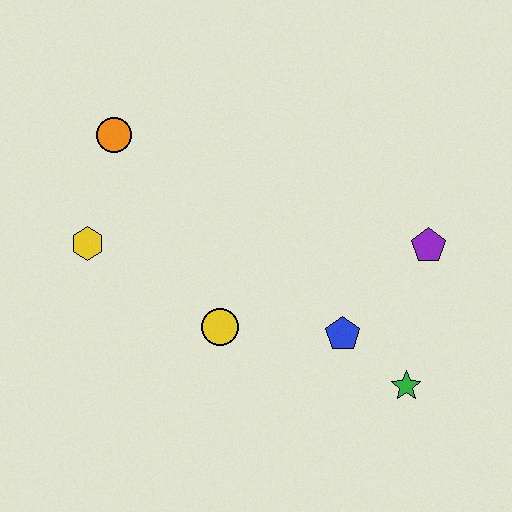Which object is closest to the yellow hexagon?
The orange circle is closest to the yellow hexagon.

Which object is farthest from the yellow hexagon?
The green star is farthest from the yellow hexagon.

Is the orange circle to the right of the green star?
No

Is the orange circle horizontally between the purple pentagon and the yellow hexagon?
Yes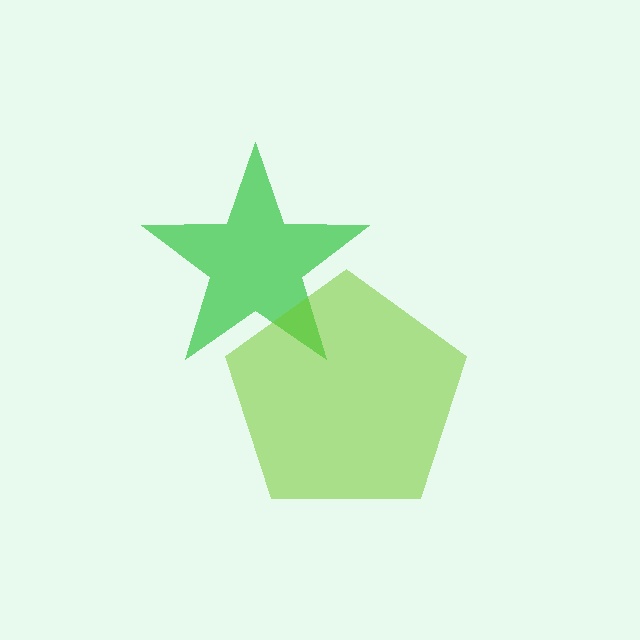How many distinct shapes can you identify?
There are 2 distinct shapes: a green star, a lime pentagon.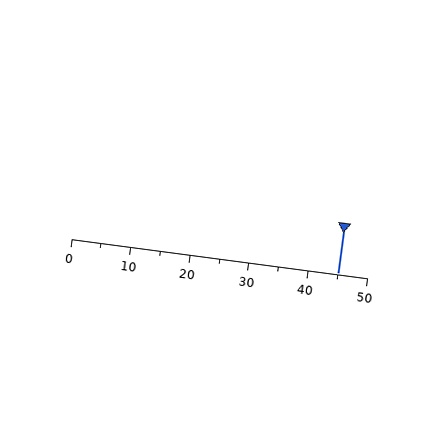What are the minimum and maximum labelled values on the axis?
The axis runs from 0 to 50.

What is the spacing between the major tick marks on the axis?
The major ticks are spaced 10 apart.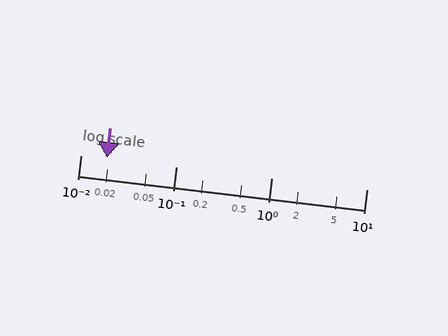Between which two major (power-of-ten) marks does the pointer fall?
The pointer is between 0.01 and 0.1.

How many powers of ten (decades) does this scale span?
The scale spans 3 decades, from 0.01 to 10.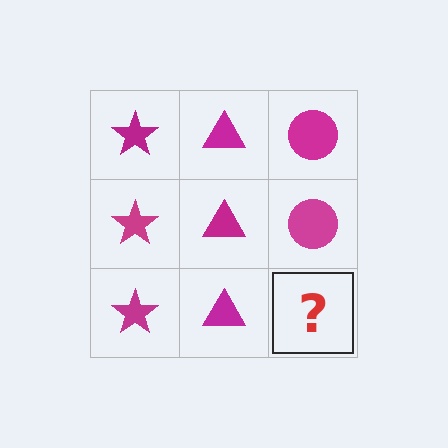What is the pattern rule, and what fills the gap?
The rule is that each column has a consistent shape. The gap should be filled with a magenta circle.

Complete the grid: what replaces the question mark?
The question mark should be replaced with a magenta circle.